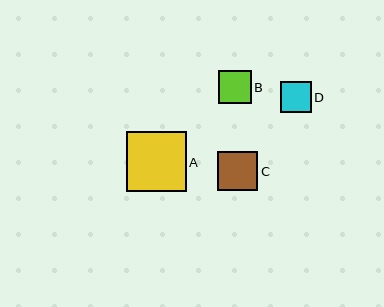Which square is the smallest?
Square D is the smallest with a size of approximately 31 pixels.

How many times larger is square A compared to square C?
Square A is approximately 1.5 times the size of square C.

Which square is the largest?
Square A is the largest with a size of approximately 60 pixels.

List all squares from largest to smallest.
From largest to smallest: A, C, B, D.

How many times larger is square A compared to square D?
Square A is approximately 1.9 times the size of square D.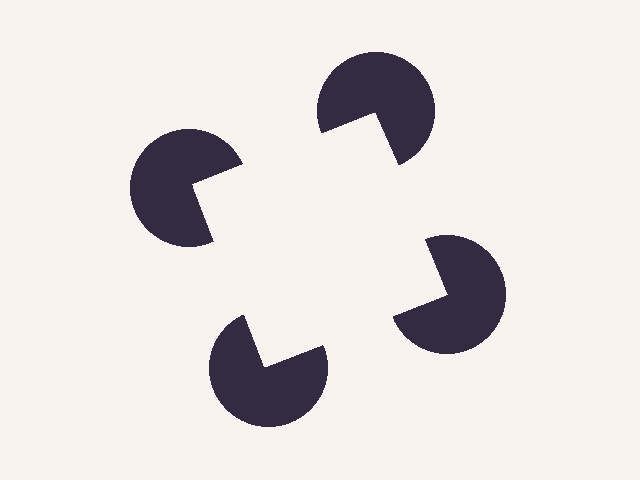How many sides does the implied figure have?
4 sides.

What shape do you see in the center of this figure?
An illusory square — its edges are inferred from the aligned wedge cuts in the pac-man discs, not physically drawn.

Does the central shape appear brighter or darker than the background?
It typically appears slightly brighter than the background, even though no actual brightness change is drawn.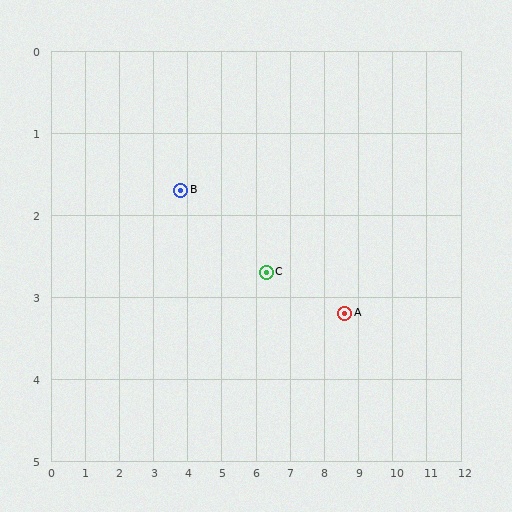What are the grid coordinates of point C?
Point C is at approximately (6.3, 2.7).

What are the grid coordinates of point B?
Point B is at approximately (3.8, 1.7).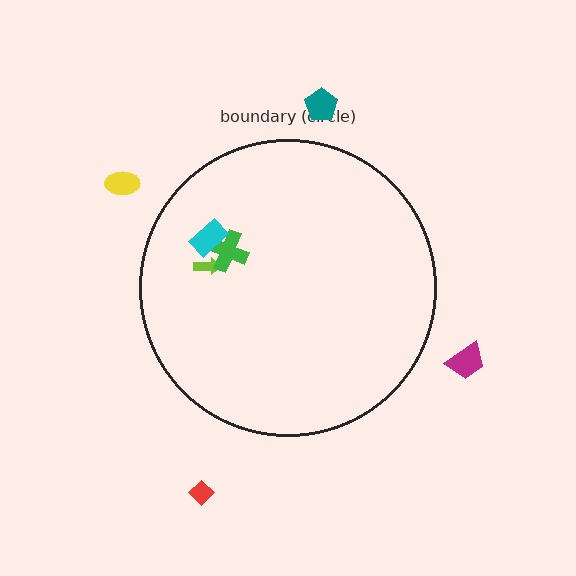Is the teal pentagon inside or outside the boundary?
Outside.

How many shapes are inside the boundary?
3 inside, 4 outside.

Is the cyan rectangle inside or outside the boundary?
Inside.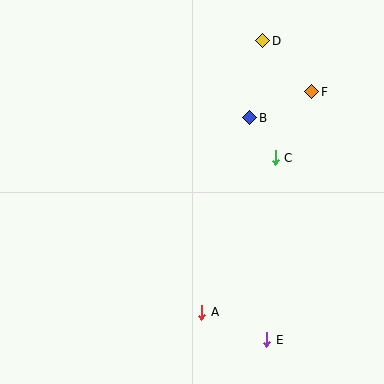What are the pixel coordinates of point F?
Point F is at (312, 92).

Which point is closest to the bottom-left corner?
Point A is closest to the bottom-left corner.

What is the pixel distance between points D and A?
The distance between D and A is 278 pixels.